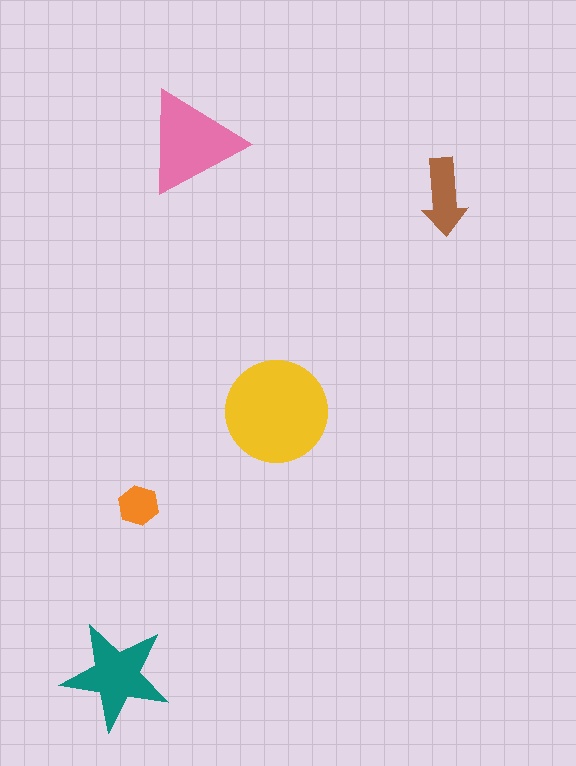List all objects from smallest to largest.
The orange hexagon, the brown arrow, the teal star, the pink triangle, the yellow circle.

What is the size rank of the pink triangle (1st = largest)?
2nd.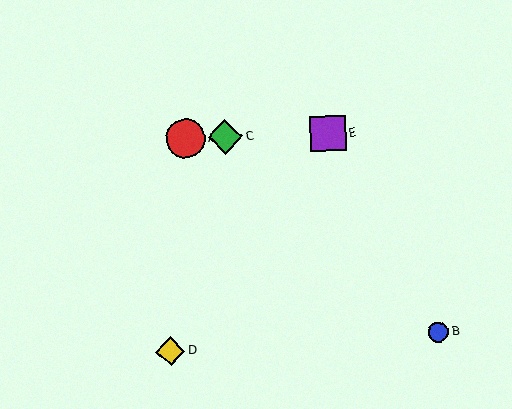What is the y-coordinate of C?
Object C is at y≈137.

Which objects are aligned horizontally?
Objects A, C, E are aligned horizontally.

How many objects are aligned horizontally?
3 objects (A, C, E) are aligned horizontally.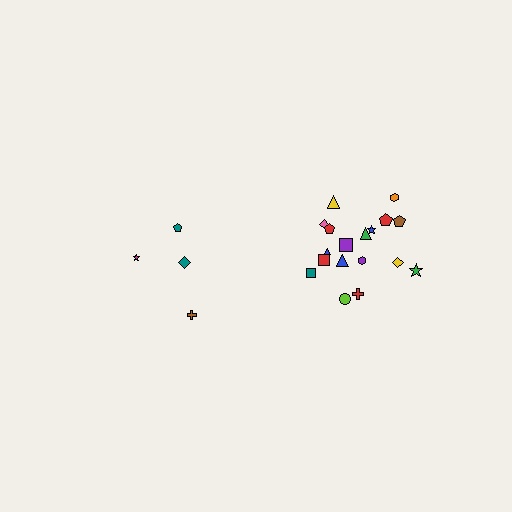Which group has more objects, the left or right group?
The right group.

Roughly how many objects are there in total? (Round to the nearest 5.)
Roughly 20 objects in total.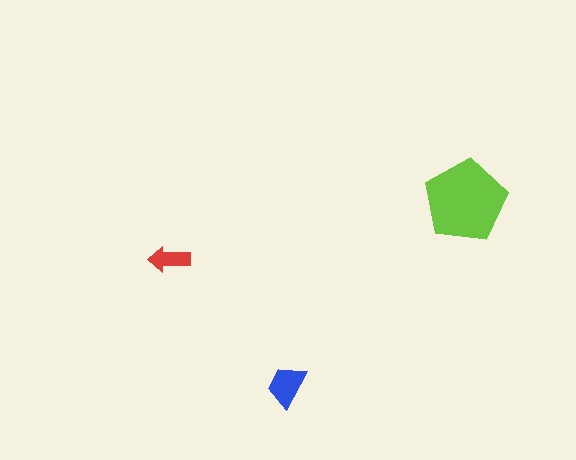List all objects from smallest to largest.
The red arrow, the blue trapezoid, the lime pentagon.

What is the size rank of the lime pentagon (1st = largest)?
1st.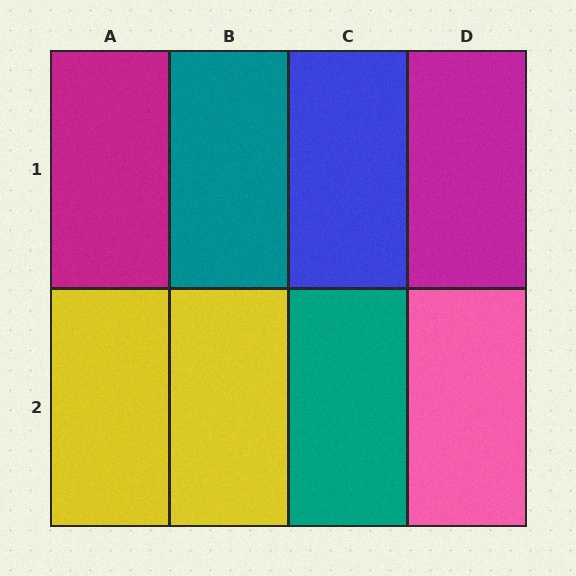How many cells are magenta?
2 cells are magenta.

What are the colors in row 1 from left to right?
Magenta, teal, blue, magenta.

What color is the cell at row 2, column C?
Teal.